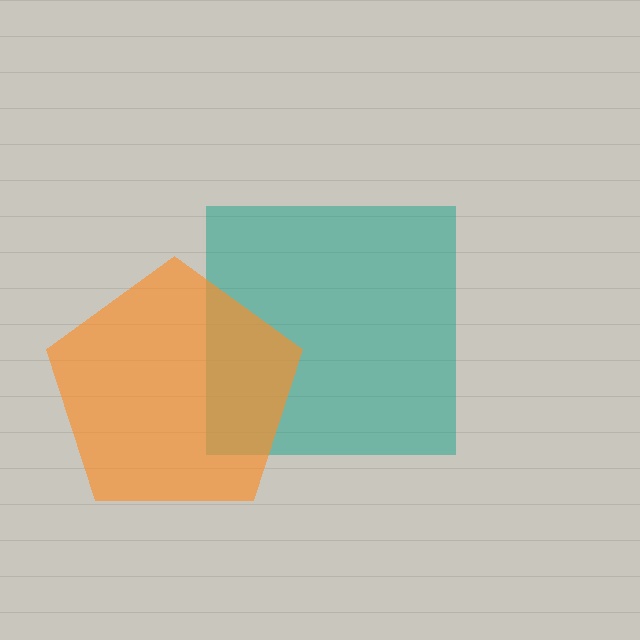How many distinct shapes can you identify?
There are 2 distinct shapes: a teal square, an orange pentagon.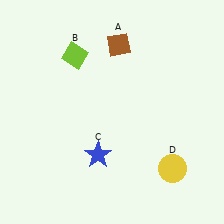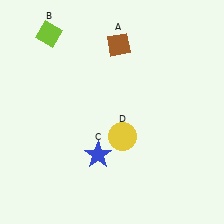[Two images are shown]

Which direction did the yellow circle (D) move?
The yellow circle (D) moved left.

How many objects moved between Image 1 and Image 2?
2 objects moved between the two images.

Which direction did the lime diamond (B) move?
The lime diamond (B) moved left.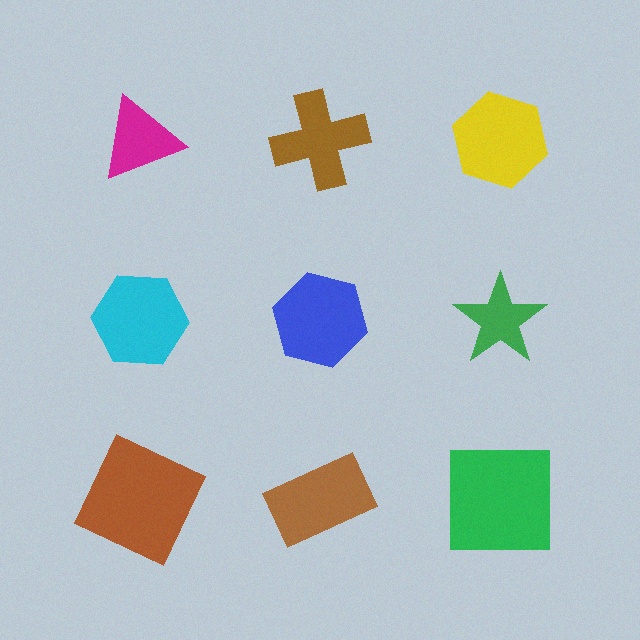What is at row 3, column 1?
A brown square.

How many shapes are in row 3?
3 shapes.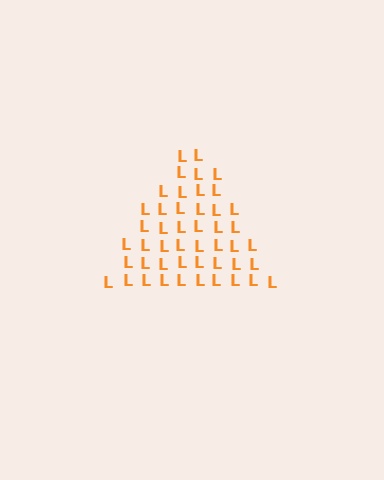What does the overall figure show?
The overall figure shows a triangle.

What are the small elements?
The small elements are letter L's.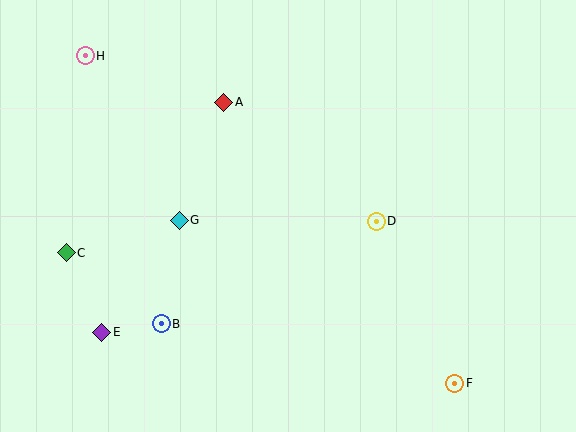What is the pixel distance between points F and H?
The distance between F and H is 494 pixels.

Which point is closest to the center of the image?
Point D at (376, 221) is closest to the center.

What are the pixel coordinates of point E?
Point E is at (102, 332).